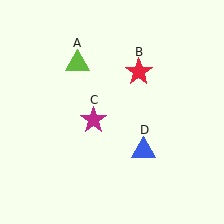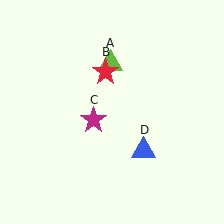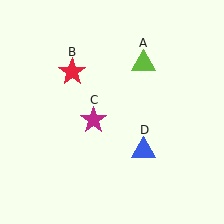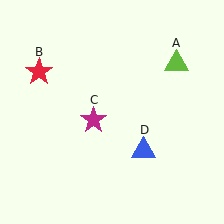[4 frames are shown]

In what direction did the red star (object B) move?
The red star (object B) moved left.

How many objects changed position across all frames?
2 objects changed position: lime triangle (object A), red star (object B).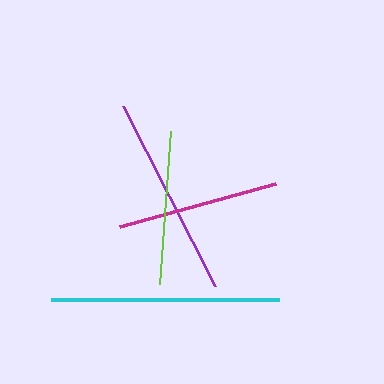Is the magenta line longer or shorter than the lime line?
The magenta line is longer than the lime line.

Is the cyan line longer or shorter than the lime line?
The cyan line is longer than the lime line.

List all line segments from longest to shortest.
From longest to shortest: cyan, purple, magenta, lime.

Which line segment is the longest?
The cyan line is the longest at approximately 227 pixels.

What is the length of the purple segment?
The purple segment is approximately 202 pixels long.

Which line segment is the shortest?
The lime line is the shortest at approximately 153 pixels.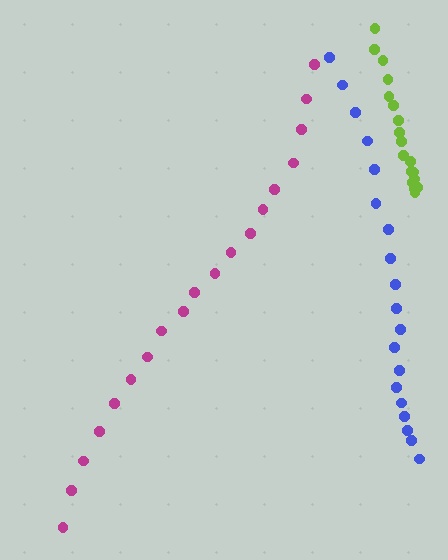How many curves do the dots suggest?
There are 3 distinct paths.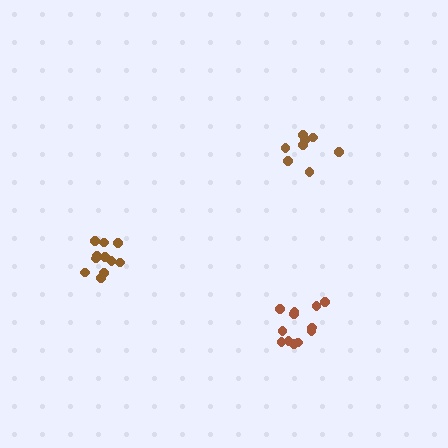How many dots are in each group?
Group 1: 11 dots, Group 2: 12 dots, Group 3: 8 dots (31 total).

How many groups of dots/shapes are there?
There are 3 groups.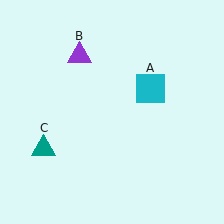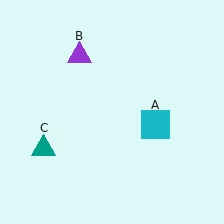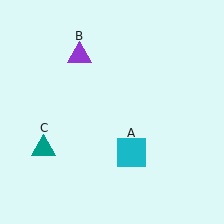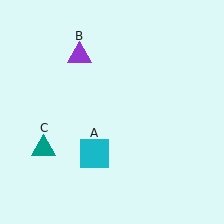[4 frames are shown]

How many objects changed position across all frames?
1 object changed position: cyan square (object A).